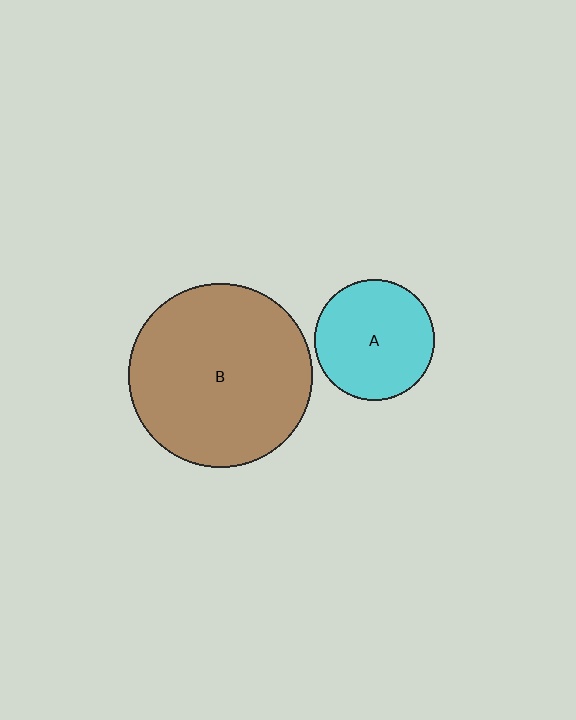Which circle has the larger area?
Circle B (brown).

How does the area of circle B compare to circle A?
Approximately 2.3 times.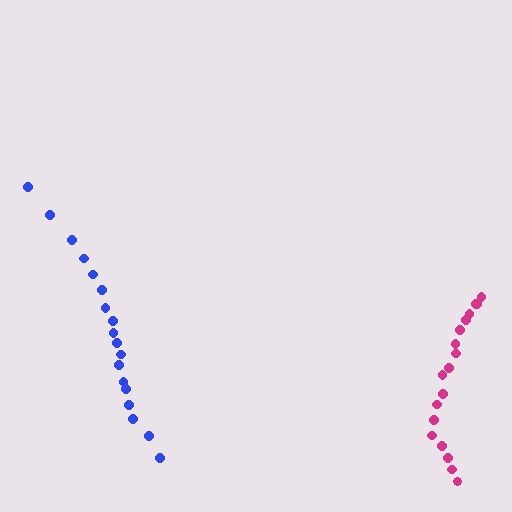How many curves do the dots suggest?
There are 2 distinct paths.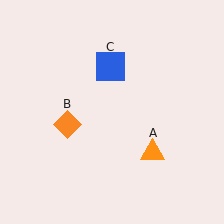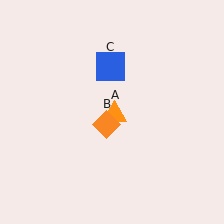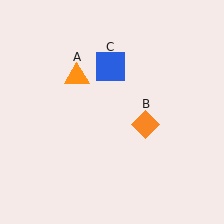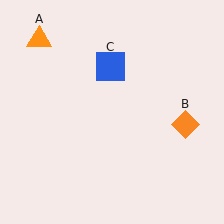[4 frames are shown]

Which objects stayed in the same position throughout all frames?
Blue square (object C) remained stationary.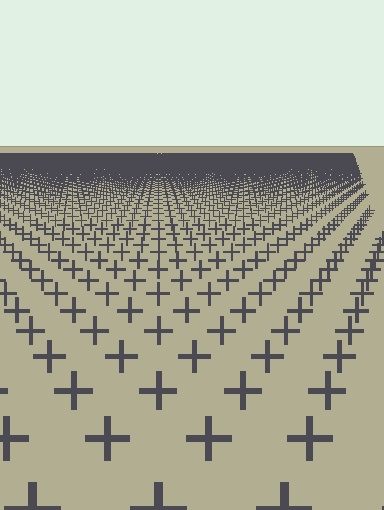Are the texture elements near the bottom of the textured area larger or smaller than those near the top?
Larger. Near the bottom, elements are closer to the viewer and appear at a bigger on-screen size.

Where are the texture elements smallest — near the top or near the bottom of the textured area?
Near the top.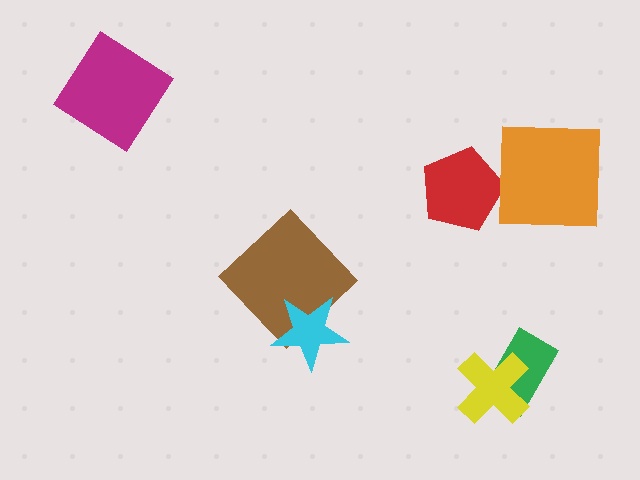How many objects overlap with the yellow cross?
1 object overlaps with the yellow cross.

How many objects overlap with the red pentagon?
0 objects overlap with the red pentagon.